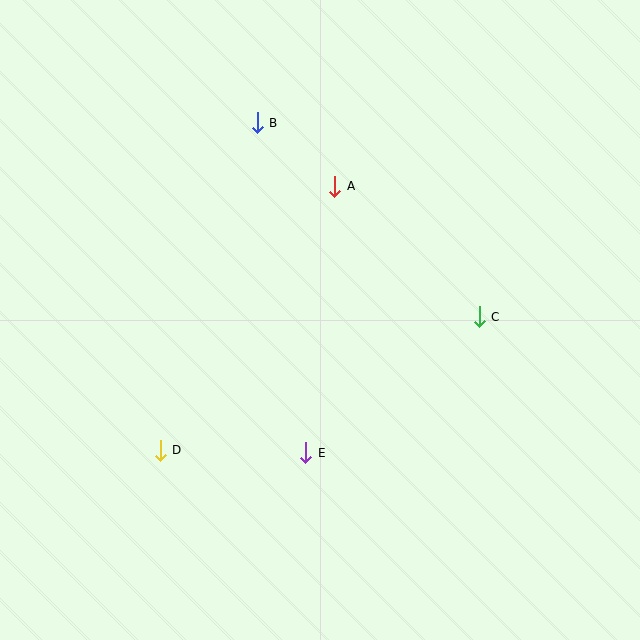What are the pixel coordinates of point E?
Point E is at (306, 453).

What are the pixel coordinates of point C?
Point C is at (479, 317).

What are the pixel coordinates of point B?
Point B is at (257, 123).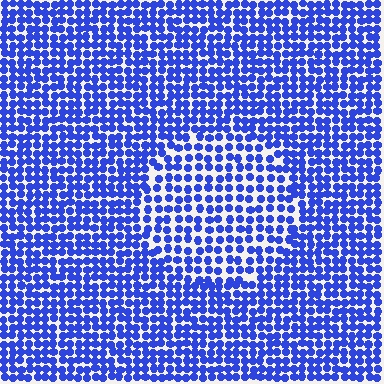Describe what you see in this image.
The image contains small blue elements arranged at two different densities. A circle-shaped region is visible where the elements are less densely packed than the surrounding area.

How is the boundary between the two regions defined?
The boundary is defined by a change in element density (approximately 1.5x ratio). All elements are the same color, size, and shape.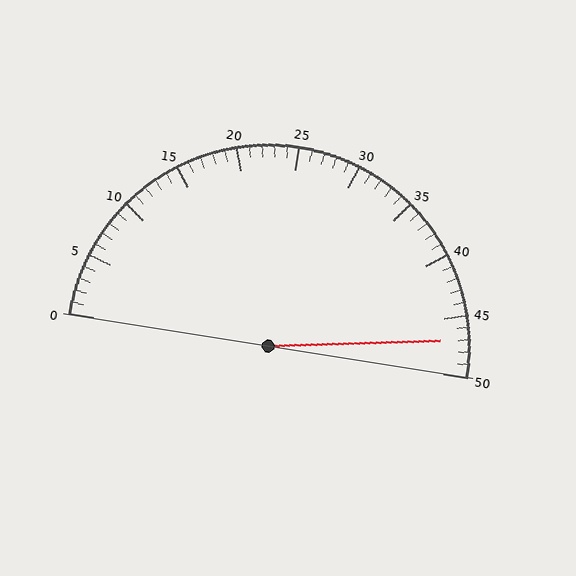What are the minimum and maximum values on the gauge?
The gauge ranges from 0 to 50.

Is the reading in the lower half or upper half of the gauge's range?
The reading is in the upper half of the range (0 to 50).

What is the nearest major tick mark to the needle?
The nearest major tick mark is 45.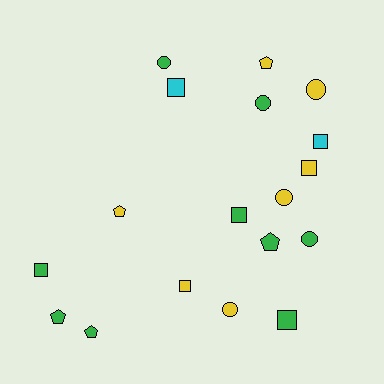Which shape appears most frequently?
Square, with 7 objects.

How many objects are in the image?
There are 18 objects.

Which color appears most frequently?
Green, with 9 objects.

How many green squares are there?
There are 3 green squares.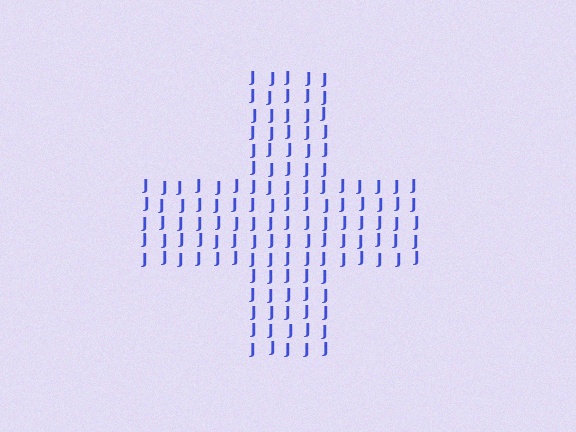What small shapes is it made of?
It is made of small letter J's.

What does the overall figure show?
The overall figure shows a cross.